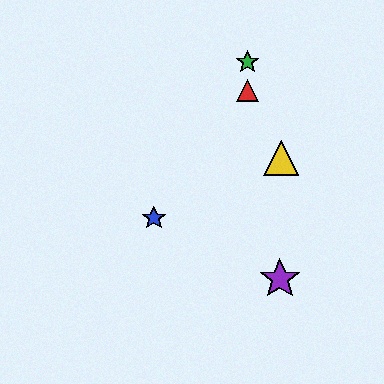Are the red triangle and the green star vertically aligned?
Yes, both are at x≈247.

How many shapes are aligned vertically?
2 shapes (the red triangle, the green star) are aligned vertically.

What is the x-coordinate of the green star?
The green star is at x≈247.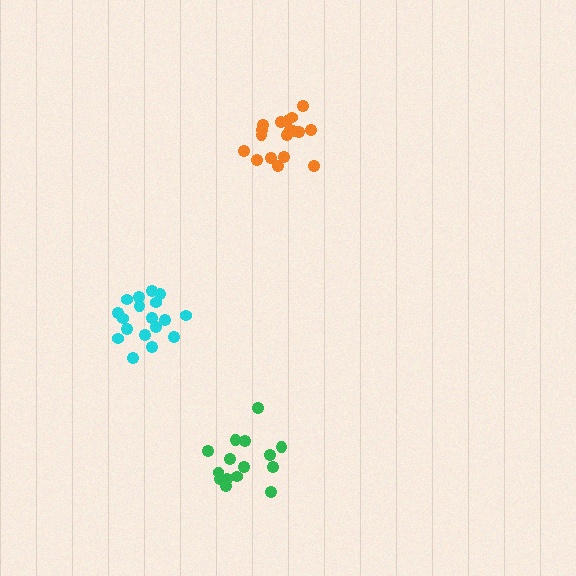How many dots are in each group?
Group 1: 15 dots, Group 2: 18 dots, Group 3: 18 dots (51 total).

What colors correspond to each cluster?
The clusters are colored: green, orange, cyan.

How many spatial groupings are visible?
There are 3 spatial groupings.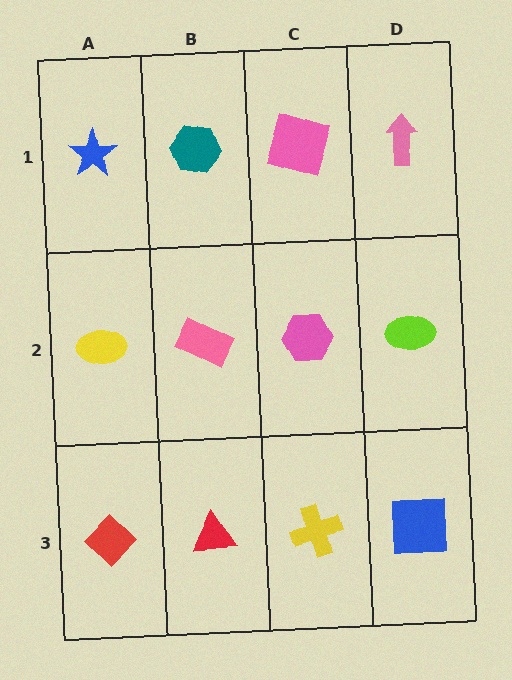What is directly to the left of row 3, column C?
A red triangle.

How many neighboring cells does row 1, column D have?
2.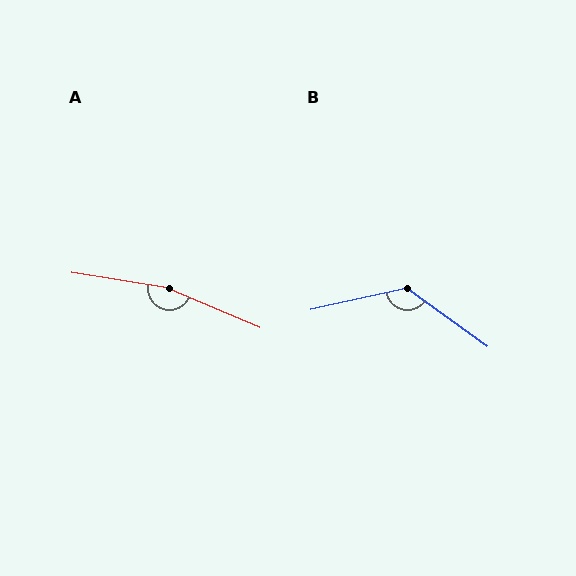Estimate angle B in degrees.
Approximately 131 degrees.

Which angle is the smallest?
B, at approximately 131 degrees.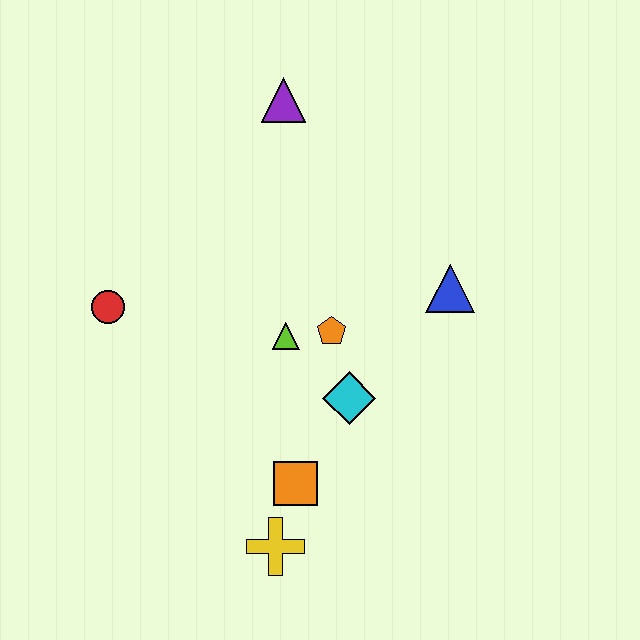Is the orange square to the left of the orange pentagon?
Yes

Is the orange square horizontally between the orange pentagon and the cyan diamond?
No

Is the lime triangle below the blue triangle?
Yes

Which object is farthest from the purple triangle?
The yellow cross is farthest from the purple triangle.